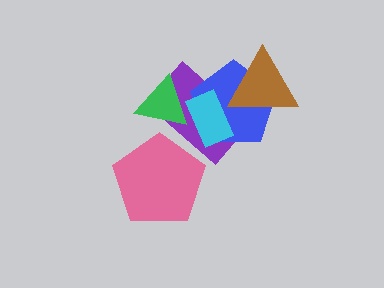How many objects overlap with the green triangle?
2 objects overlap with the green triangle.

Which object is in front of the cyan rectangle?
The green triangle is in front of the cyan rectangle.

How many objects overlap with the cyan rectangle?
3 objects overlap with the cyan rectangle.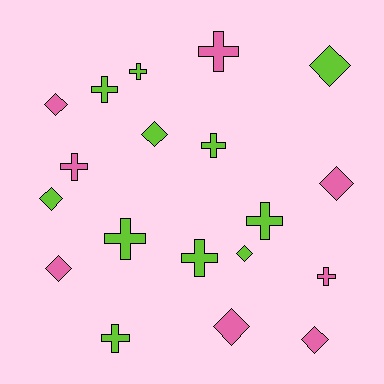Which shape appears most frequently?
Cross, with 10 objects.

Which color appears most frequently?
Lime, with 11 objects.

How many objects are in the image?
There are 19 objects.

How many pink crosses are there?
There are 3 pink crosses.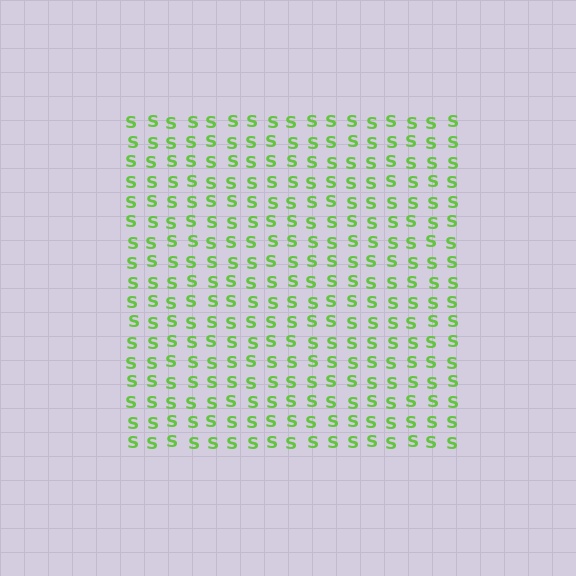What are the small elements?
The small elements are letter S's.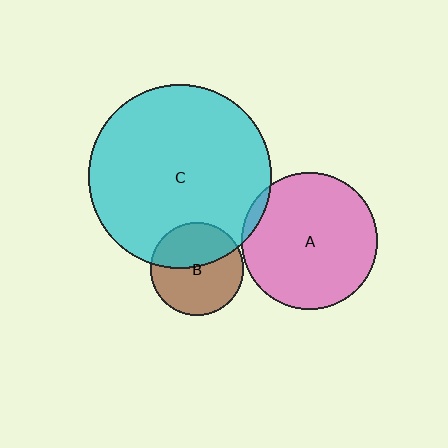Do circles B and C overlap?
Yes.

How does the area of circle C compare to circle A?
Approximately 1.8 times.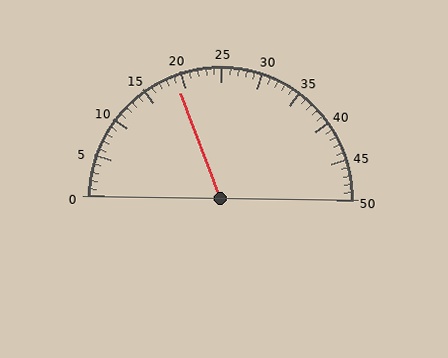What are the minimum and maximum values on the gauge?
The gauge ranges from 0 to 50.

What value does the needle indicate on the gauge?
The needle indicates approximately 19.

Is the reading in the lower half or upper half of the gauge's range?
The reading is in the lower half of the range (0 to 50).